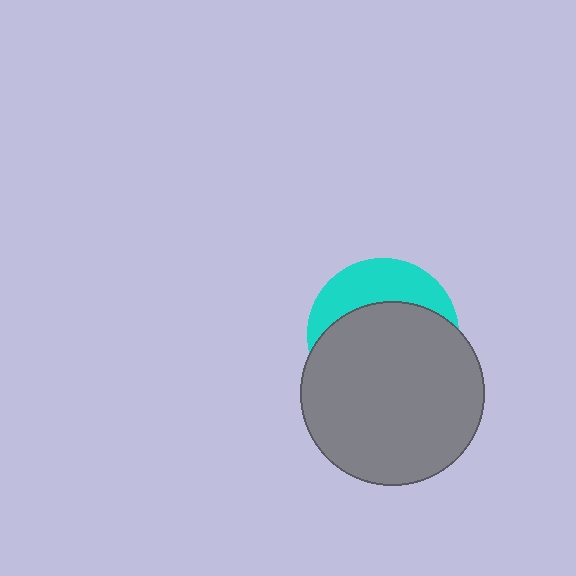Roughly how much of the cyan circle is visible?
A small part of it is visible (roughly 33%).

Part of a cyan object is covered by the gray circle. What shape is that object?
It is a circle.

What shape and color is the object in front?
The object in front is a gray circle.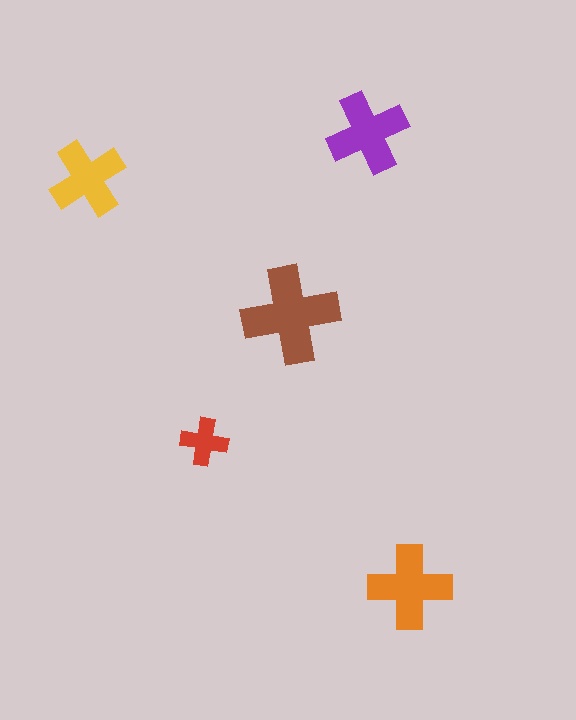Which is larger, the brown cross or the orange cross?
The brown one.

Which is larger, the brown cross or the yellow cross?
The brown one.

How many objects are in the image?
There are 5 objects in the image.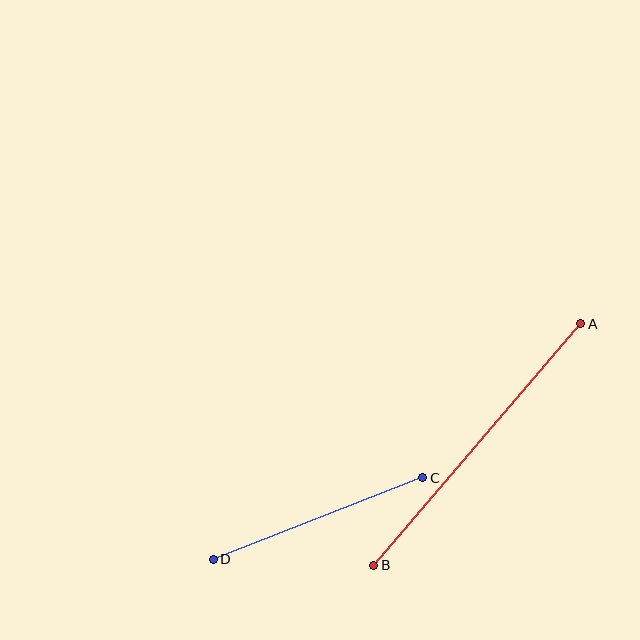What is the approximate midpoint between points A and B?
The midpoint is at approximately (477, 445) pixels.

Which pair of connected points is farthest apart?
Points A and B are farthest apart.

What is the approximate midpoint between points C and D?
The midpoint is at approximately (318, 518) pixels.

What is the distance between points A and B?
The distance is approximately 318 pixels.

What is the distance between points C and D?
The distance is approximately 225 pixels.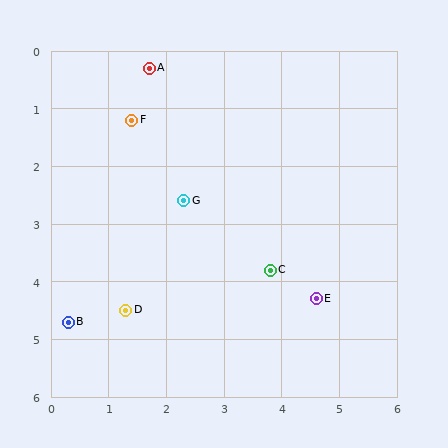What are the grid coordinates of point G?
Point G is at approximately (2.3, 2.6).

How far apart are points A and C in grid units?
Points A and C are about 4.1 grid units apart.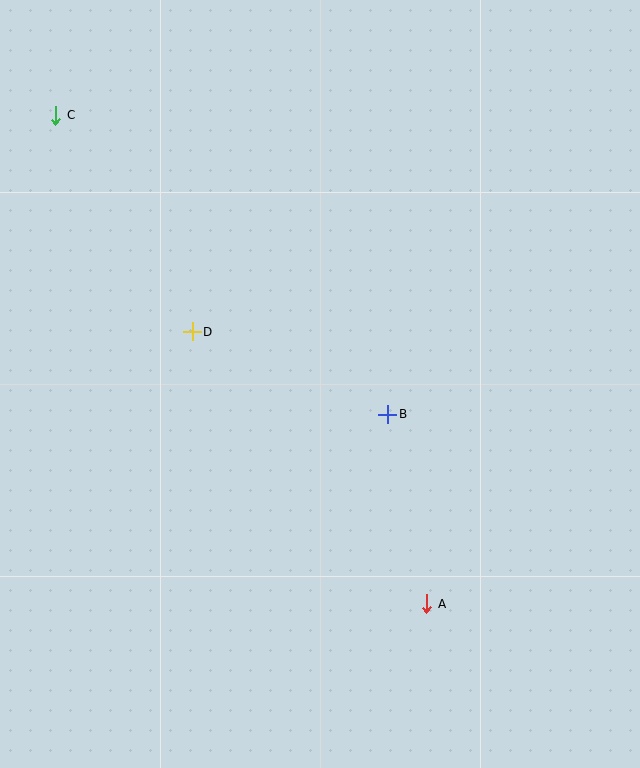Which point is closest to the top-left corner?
Point C is closest to the top-left corner.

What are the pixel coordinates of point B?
Point B is at (388, 414).